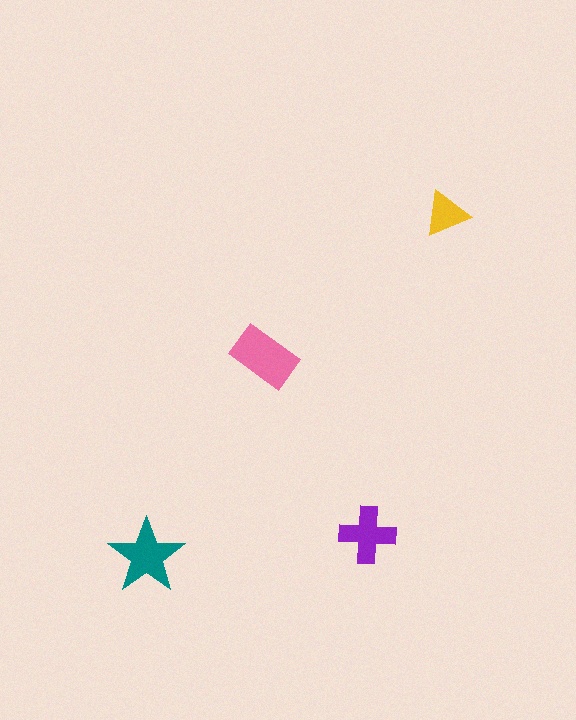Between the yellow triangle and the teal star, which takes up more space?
The teal star.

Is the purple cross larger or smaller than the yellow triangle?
Larger.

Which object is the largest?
The pink rectangle.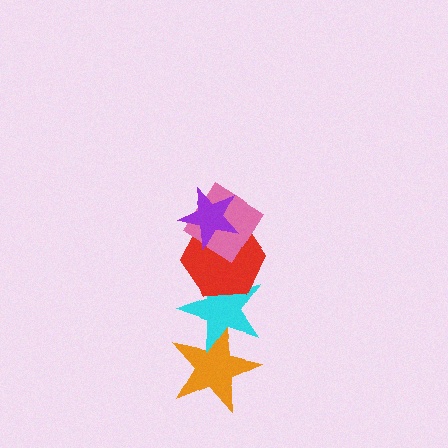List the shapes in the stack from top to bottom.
From top to bottom: the purple star, the pink diamond, the red hexagon, the cyan star, the orange star.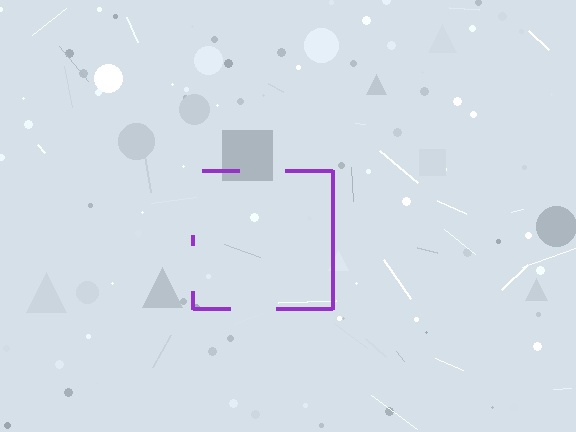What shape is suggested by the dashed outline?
The dashed outline suggests a square.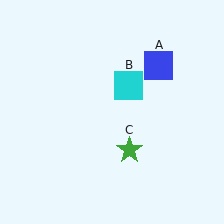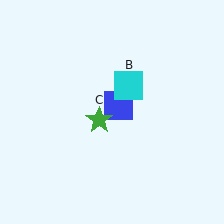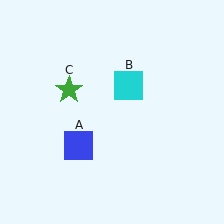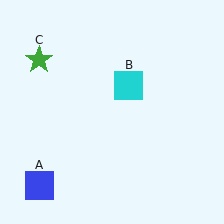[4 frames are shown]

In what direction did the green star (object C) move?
The green star (object C) moved up and to the left.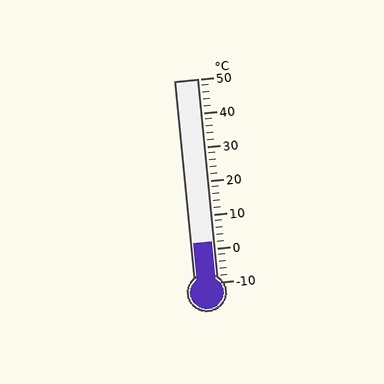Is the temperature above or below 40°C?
The temperature is below 40°C.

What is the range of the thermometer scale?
The thermometer scale ranges from -10°C to 50°C.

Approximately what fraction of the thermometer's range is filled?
The thermometer is filled to approximately 20% of its range.